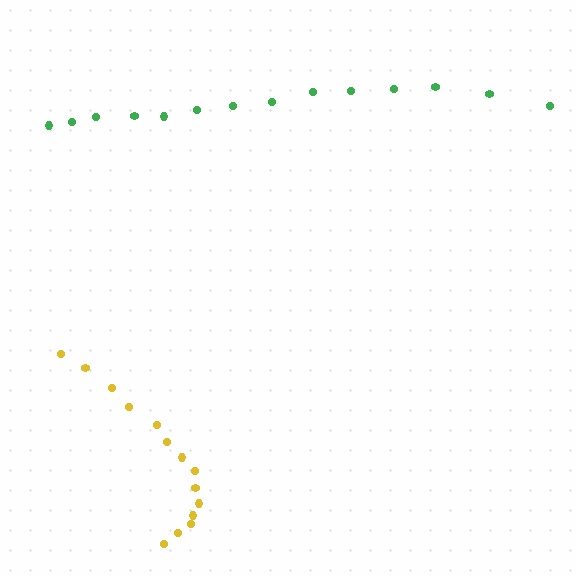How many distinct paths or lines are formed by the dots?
There are 2 distinct paths.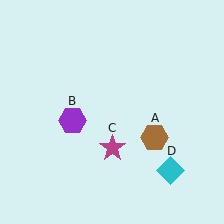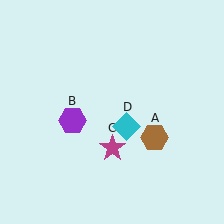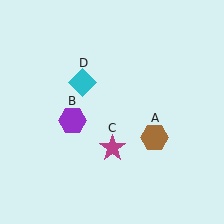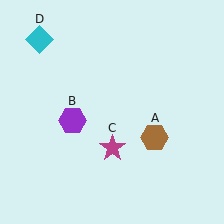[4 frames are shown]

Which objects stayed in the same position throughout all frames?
Brown hexagon (object A) and purple hexagon (object B) and magenta star (object C) remained stationary.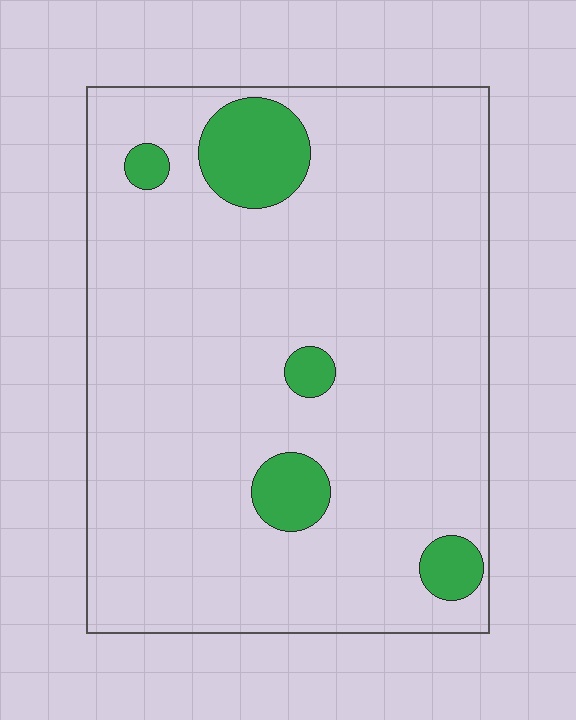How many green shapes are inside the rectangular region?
5.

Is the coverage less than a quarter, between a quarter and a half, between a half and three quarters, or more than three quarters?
Less than a quarter.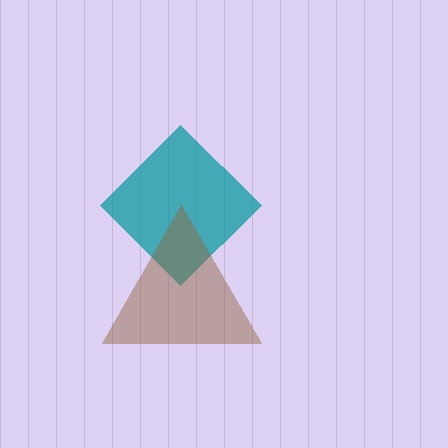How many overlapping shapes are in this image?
There are 2 overlapping shapes in the image.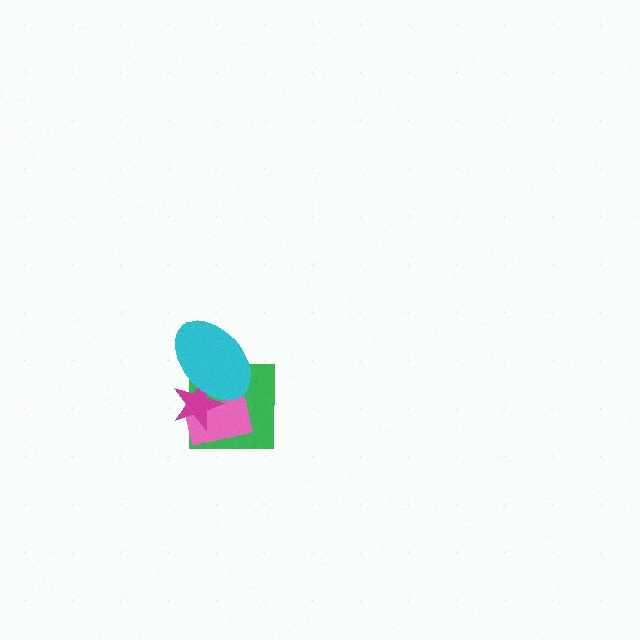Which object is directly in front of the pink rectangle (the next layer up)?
The magenta star is directly in front of the pink rectangle.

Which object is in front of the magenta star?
The cyan ellipse is in front of the magenta star.